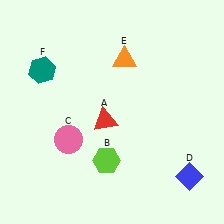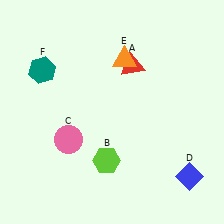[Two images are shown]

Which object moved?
The red triangle (A) moved up.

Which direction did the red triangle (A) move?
The red triangle (A) moved up.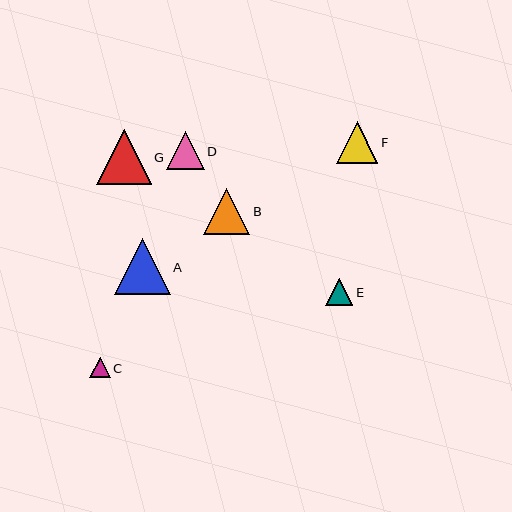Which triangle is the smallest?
Triangle C is the smallest with a size of approximately 20 pixels.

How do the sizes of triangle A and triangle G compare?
Triangle A and triangle G are approximately the same size.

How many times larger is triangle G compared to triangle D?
Triangle G is approximately 1.4 times the size of triangle D.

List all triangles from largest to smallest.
From largest to smallest: A, G, B, F, D, E, C.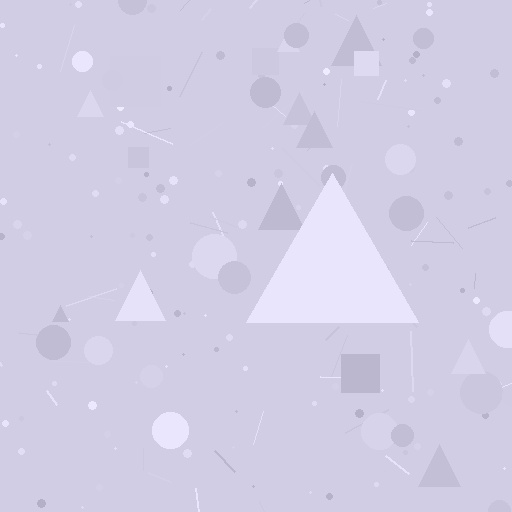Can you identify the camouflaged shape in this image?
The camouflaged shape is a triangle.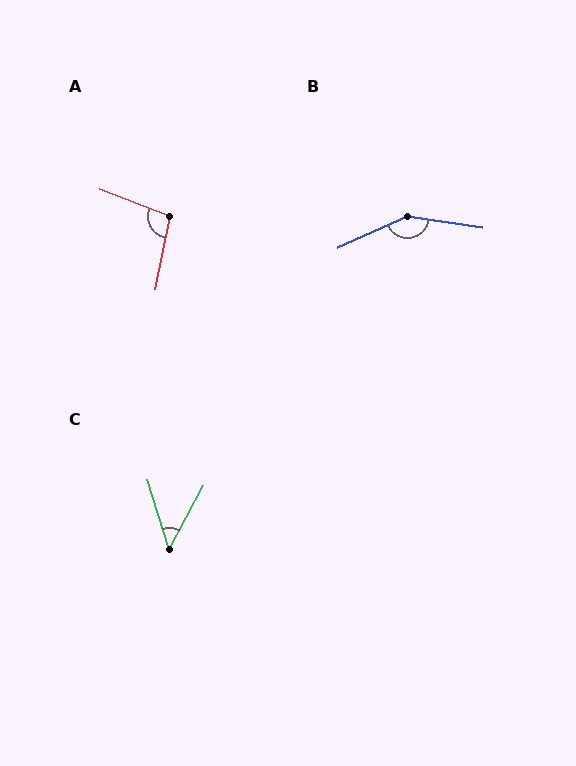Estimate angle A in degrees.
Approximately 100 degrees.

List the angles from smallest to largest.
C (45°), A (100°), B (147°).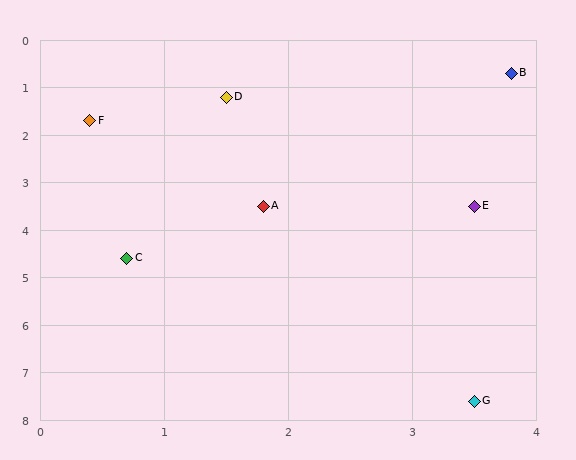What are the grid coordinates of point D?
Point D is at approximately (1.5, 1.2).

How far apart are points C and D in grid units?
Points C and D are about 3.5 grid units apart.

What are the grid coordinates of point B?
Point B is at approximately (3.8, 0.7).